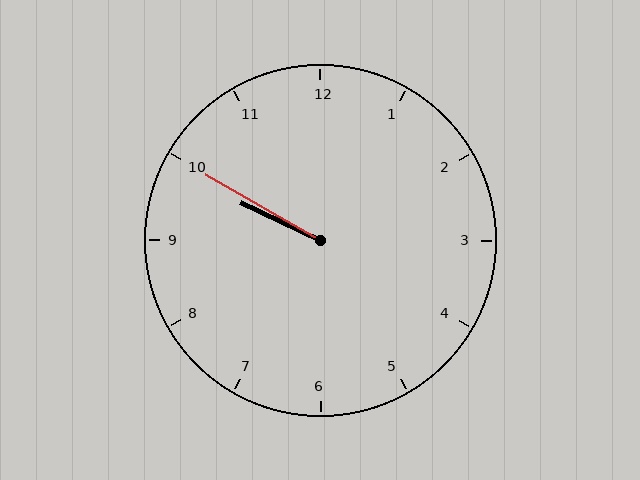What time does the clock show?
9:50.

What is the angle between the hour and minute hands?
Approximately 5 degrees.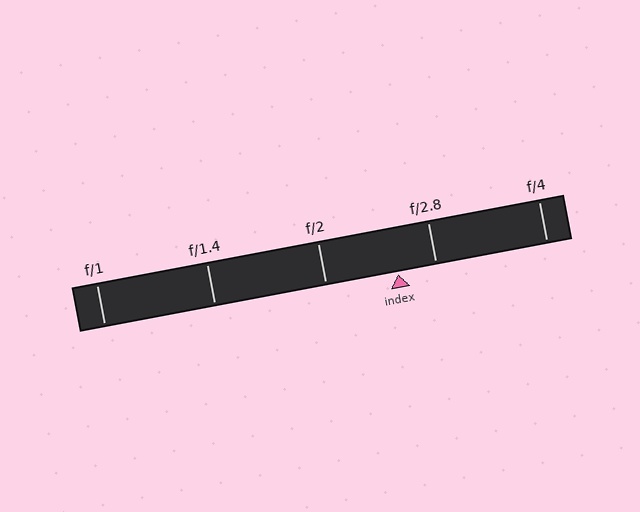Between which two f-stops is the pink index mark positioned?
The index mark is between f/2 and f/2.8.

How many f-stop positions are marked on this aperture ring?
There are 5 f-stop positions marked.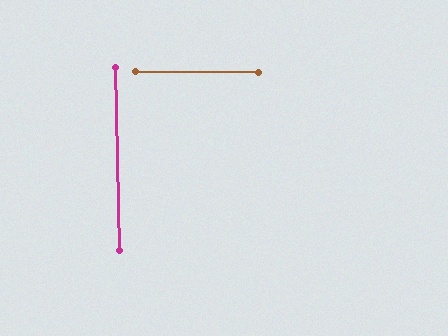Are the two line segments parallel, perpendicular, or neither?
Perpendicular — they meet at approximately 88°.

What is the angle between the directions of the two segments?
Approximately 88 degrees.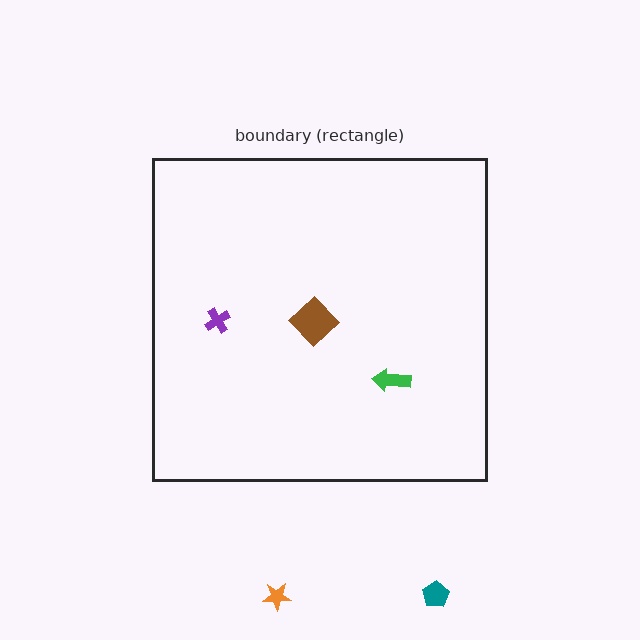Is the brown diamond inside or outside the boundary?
Inside.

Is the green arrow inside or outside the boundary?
Inside.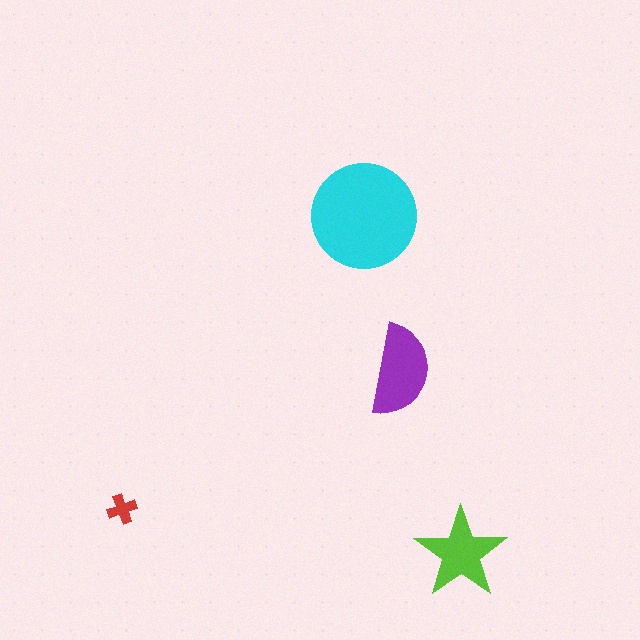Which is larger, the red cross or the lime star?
The lime star.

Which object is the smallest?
The red cross.